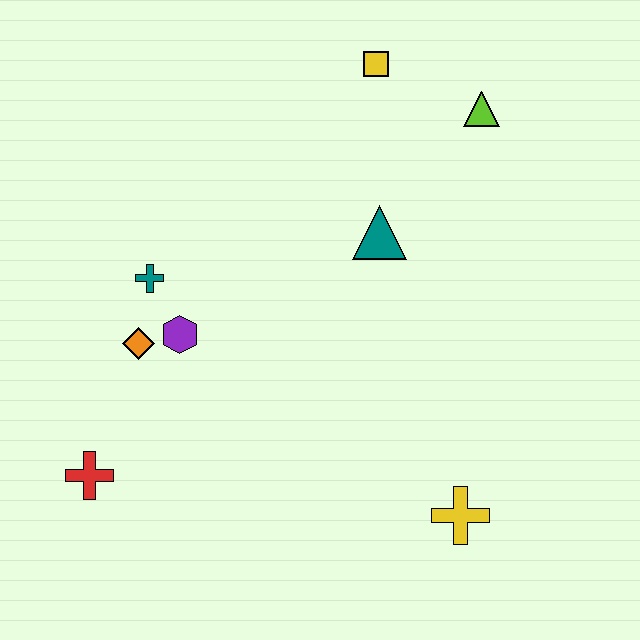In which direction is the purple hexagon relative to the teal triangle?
The purple hexagon is to the left of the teal triangle.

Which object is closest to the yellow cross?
The teal triangle is closest to the yellow cross.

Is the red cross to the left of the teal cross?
Yes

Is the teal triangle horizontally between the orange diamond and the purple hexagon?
No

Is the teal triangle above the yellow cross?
Yes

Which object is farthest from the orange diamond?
The lime triangle is farthest from the orange diamond.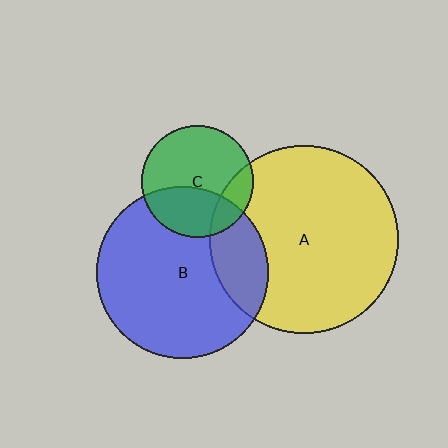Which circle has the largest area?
Circle A (yellow).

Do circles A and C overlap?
Yes.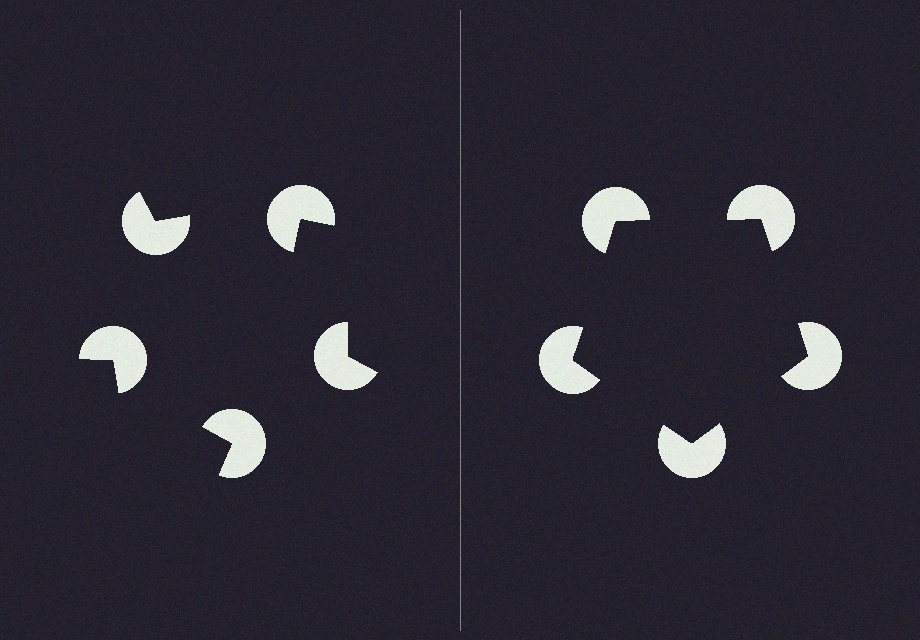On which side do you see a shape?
An illusory pentagon appears on the right side. On the left side the wedge cuts are rotated, so no coherent shape forms.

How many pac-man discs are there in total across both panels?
10 — 5 on each side.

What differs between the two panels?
The pac-man discs are positioned identically on both sides; only the wedge orientations differ. On the right they align to a pentagon; on the left they are misaligned.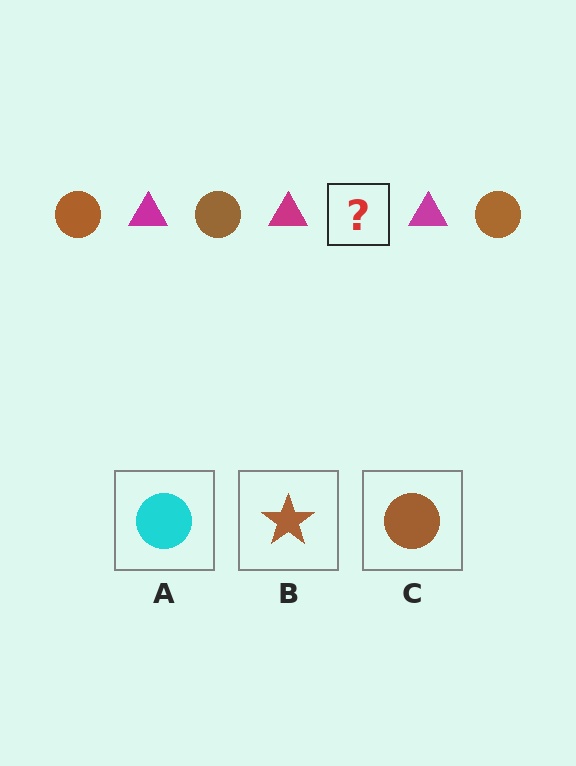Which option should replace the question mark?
Option C.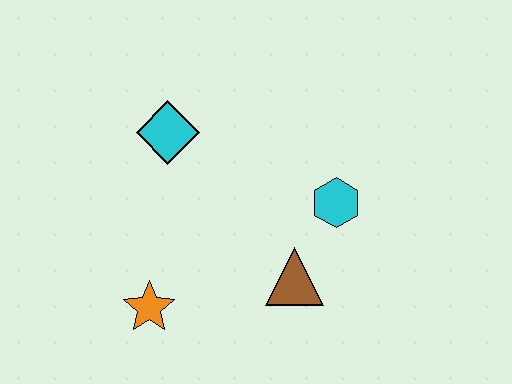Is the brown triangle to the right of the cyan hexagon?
No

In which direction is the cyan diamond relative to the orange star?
The cyan diamond is above the orange star.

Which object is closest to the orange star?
The brown triangle is closest to the orange star.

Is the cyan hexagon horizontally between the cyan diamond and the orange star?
No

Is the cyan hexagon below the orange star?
No